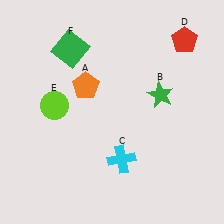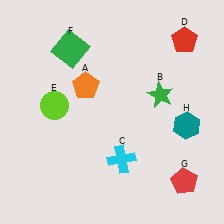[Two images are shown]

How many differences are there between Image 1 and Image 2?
There are 2 differences between the two images.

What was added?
A red pentagon (G), a teal hexagon (H) were added in Image 2.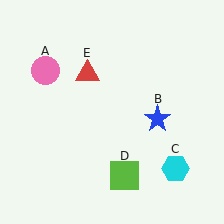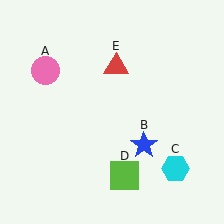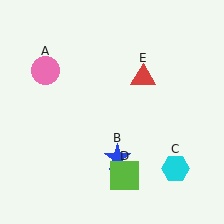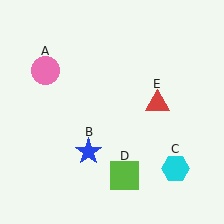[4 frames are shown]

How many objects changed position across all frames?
2 objects changed position: blue star (object B), red triangle (object E).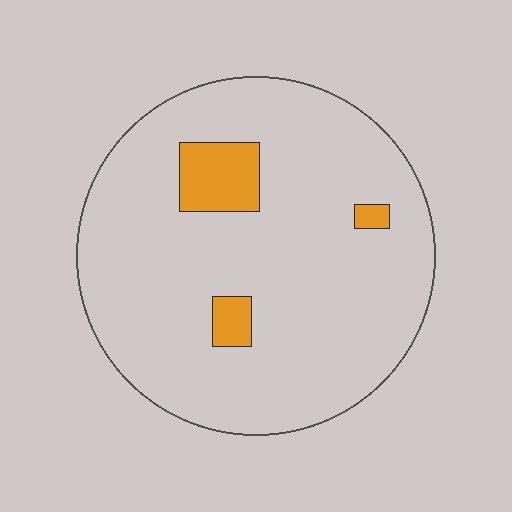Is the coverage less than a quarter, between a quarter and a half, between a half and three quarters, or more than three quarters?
Less than a quarter.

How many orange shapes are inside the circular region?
3.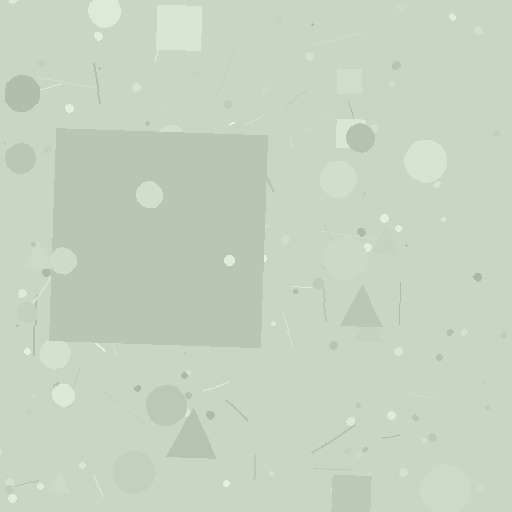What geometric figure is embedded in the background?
A square is embedded in the background.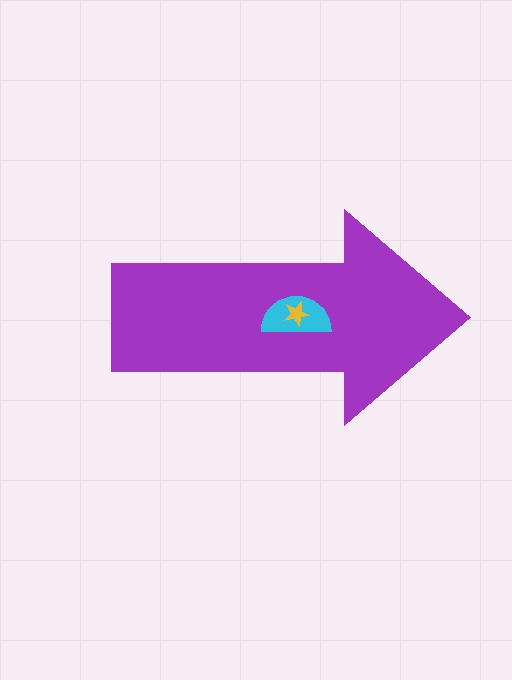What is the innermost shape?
The yellow star.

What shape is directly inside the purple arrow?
The cyan semicircle.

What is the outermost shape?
The purple arrow.